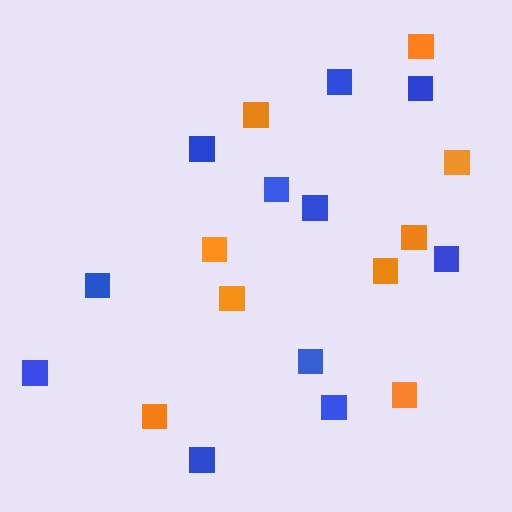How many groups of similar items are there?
There are 2 groups: one group of blue squares (11) and one group of orange squares (9).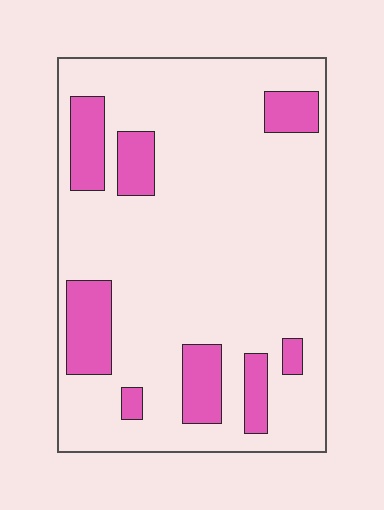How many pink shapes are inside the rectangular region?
8.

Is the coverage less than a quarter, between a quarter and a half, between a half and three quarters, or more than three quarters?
Less than a quarter.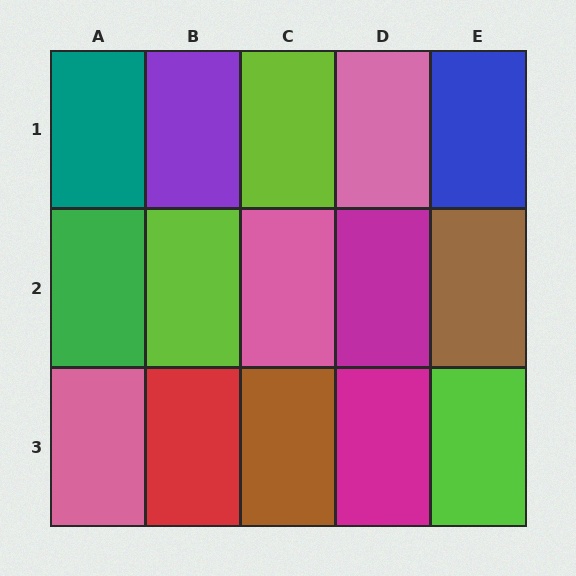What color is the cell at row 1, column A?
Teal.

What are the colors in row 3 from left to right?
Pink, red, brown, magenta, lime.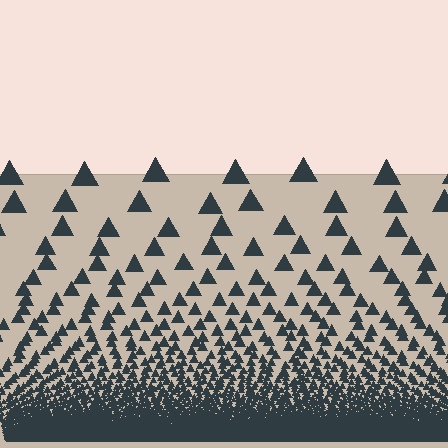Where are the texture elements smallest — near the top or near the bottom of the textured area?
Near the bottom.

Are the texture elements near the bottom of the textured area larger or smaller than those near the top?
Smaller. The gradient is inverted — elements near the bottom are smaller and denser.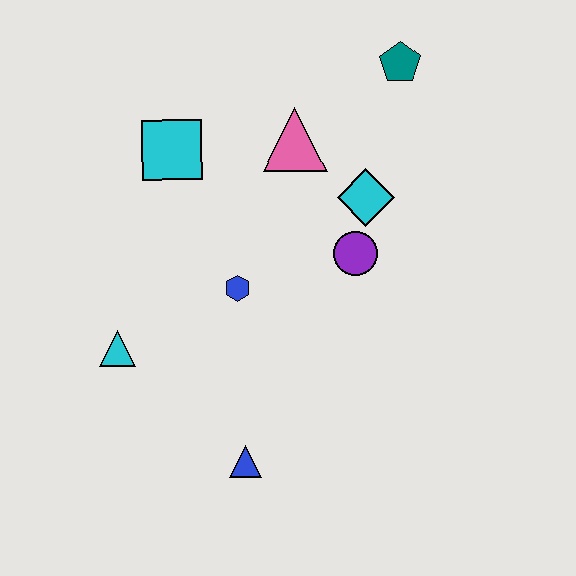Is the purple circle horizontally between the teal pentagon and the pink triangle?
Yes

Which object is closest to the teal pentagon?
The pink triangle is closest to the teal pentagon.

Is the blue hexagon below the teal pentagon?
Yes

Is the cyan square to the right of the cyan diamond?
No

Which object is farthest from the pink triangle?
The blue triangle is farthest from the pink triangle.